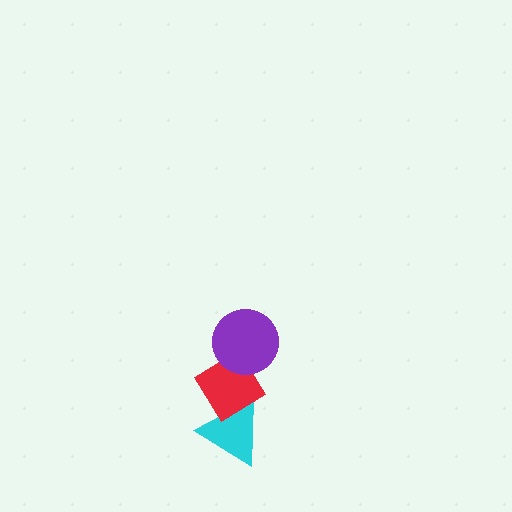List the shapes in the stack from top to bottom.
From top to bottom: the purple circle, the red diamond, the cyan triangle.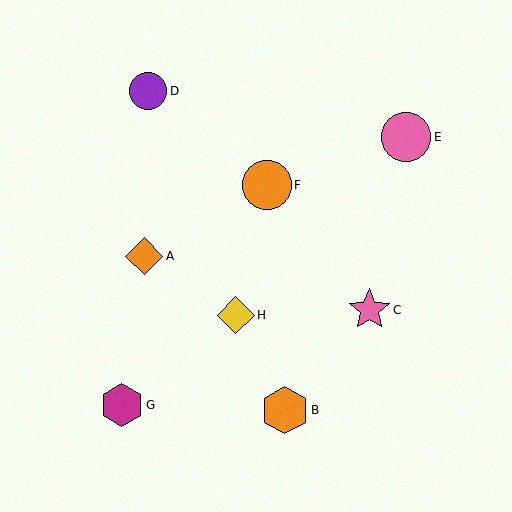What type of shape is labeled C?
Shape C is a pink star.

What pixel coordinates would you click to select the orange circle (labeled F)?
Click at (267, 185) to select the orange circle F.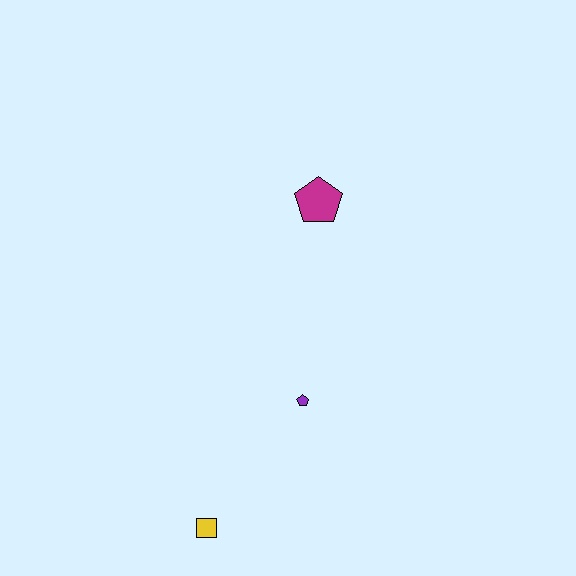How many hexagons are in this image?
There are no hexagons.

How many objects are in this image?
There are 3 objects.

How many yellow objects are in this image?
There is 1 yellow object.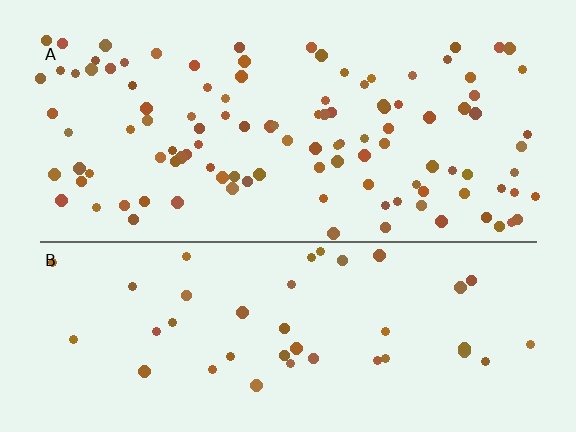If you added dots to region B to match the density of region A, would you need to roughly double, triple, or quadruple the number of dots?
Approximately triple.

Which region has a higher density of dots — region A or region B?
A (the top).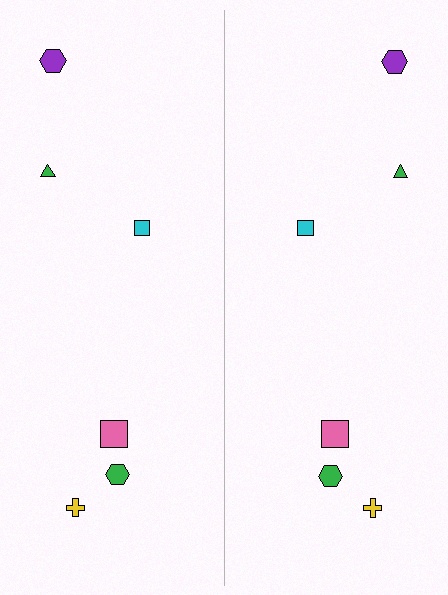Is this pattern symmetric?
Yes, this pattern has bilateral (reflection) symmetry.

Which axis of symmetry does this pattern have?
The pattern has a vertical axis of symmetry running through the center of the image.